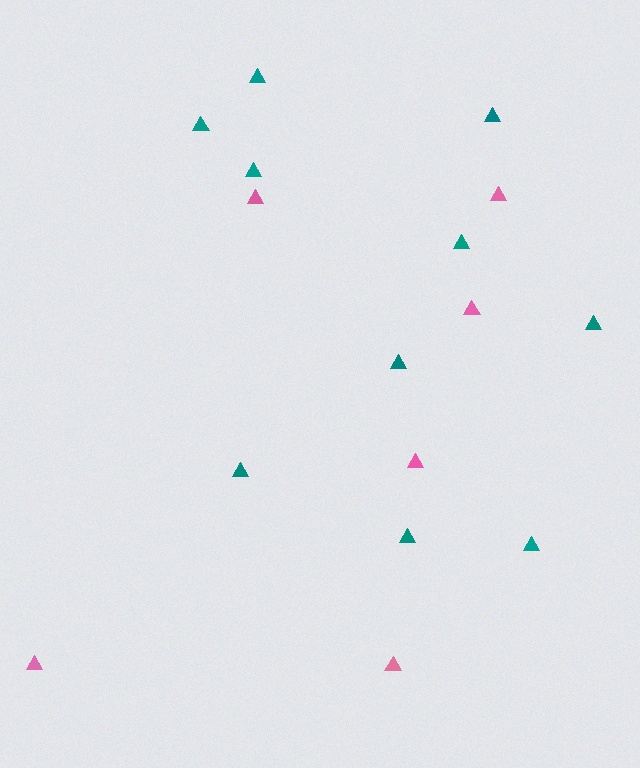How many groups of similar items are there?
There are 2 groups: one group of teal triangles (10) and one group of pink triangles (6).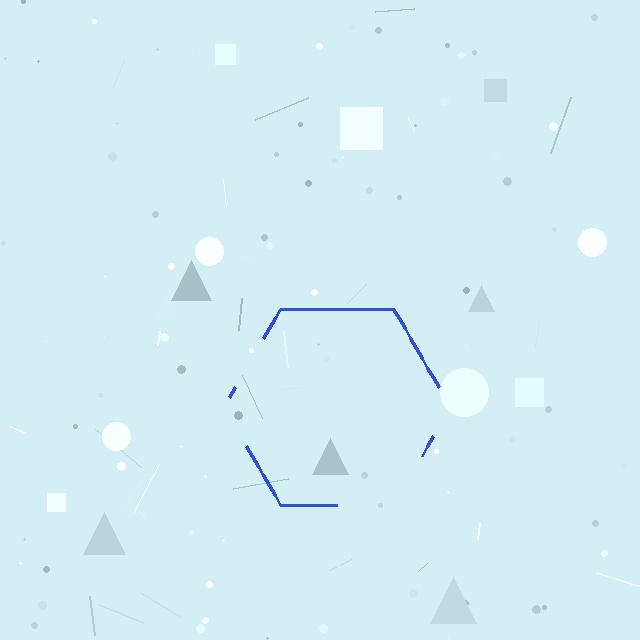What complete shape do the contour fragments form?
The contour fragments form a hexagon.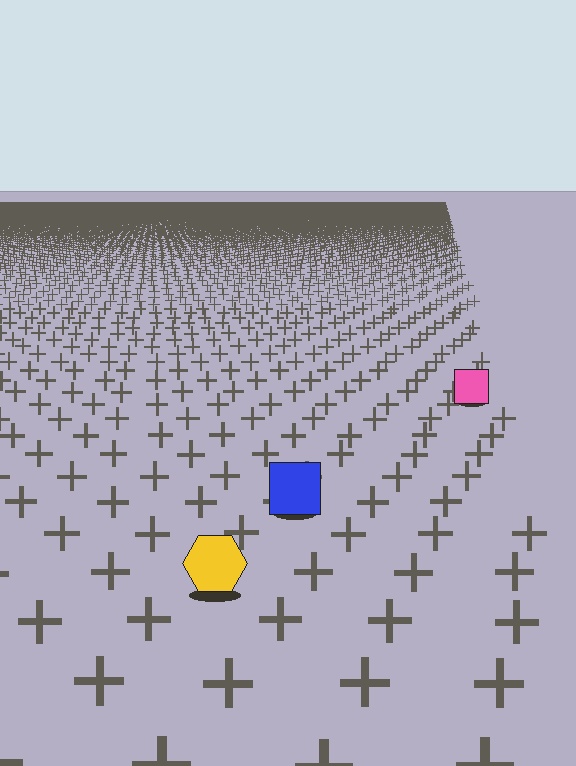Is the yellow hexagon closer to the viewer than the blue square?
Yes. The yellow hexagon is closer — you can tell from the texture gradient: the ground texture is coarser near it.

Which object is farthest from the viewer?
The pink square is farthest from the viewer. It appears smaller and the ground texture around it is denser.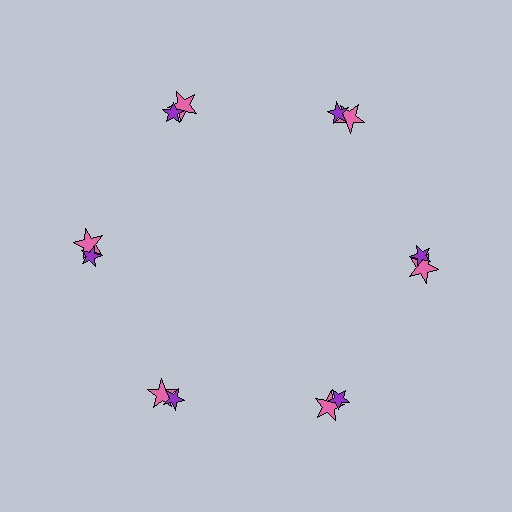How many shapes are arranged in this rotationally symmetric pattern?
There are 12 shapes, arranged in 6 groups of 2.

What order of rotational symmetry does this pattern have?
This pattern has 6-fold rotational symmetry.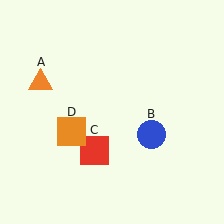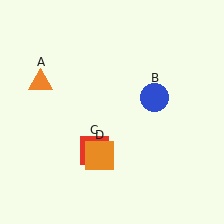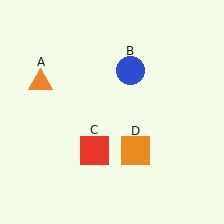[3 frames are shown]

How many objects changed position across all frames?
2 objects changed position: blue circle (object B), orange square (object D).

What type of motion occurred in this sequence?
The blue circle (object B), orange square (object D) rotated counterclockwise around the center of the scene.